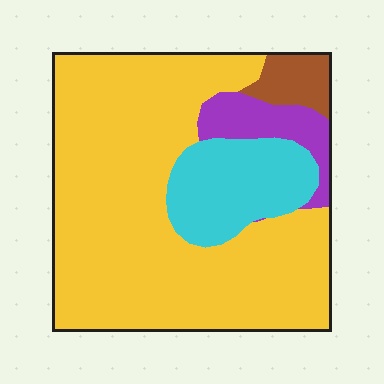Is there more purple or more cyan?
Cyan.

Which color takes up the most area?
Yellow, at roughly 70%.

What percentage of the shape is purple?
Purple covers 8% of the shape.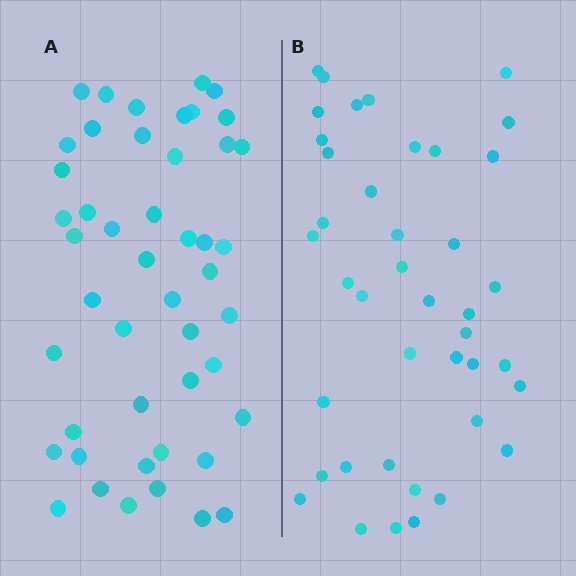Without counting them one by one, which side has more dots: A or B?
Region A (the left region) has more dots.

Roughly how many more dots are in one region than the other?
Region A has about 6 more dots than region B.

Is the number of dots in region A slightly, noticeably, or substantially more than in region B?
Region A has only slightly more — the two regions are fairly close. The ratio is roughly 1.1 to 1.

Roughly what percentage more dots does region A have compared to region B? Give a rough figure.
About 15% more.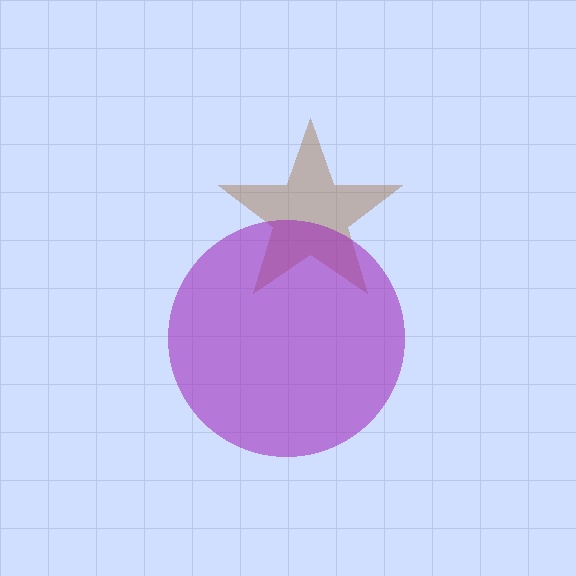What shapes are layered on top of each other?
The layered shapes are: a brown star, a purple circle.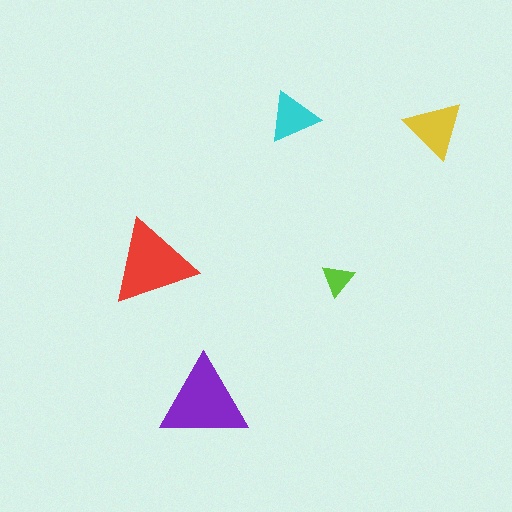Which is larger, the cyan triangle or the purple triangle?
The purple one.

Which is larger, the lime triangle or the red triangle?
The red one.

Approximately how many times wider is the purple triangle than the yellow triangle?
About 1.5 times wider.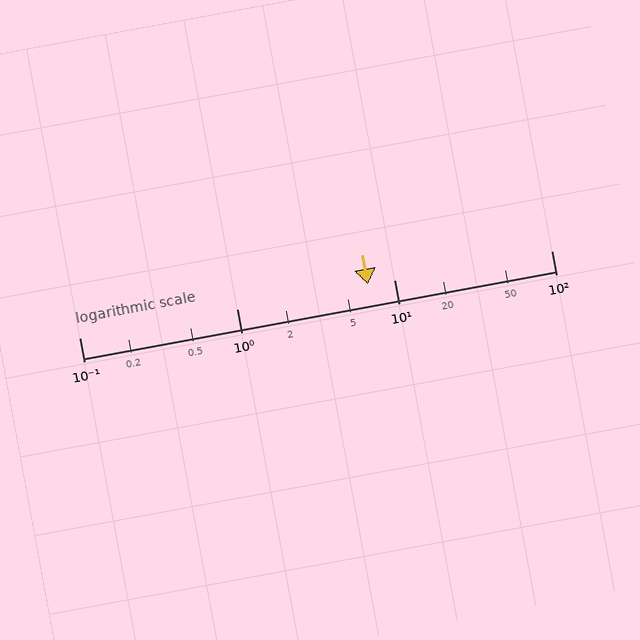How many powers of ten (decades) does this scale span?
The scale spans 3 decades, from 0.1 to 100.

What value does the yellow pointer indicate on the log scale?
The pointer indicates approximately 6.8.